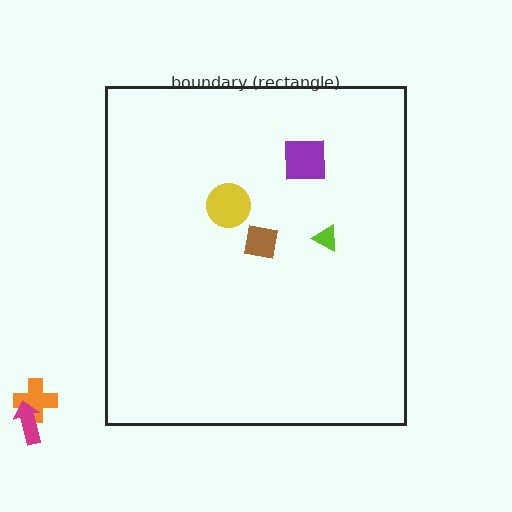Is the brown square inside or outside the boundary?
Inside.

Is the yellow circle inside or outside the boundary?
Inside.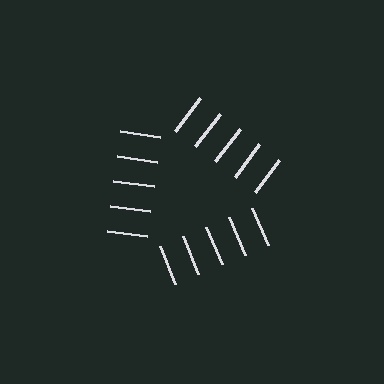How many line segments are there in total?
15 — 5 along each of the 3 edges.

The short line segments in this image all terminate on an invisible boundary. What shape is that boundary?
An illusory triangle — the line segments terminate on its edges but no continuous stroke is drawn.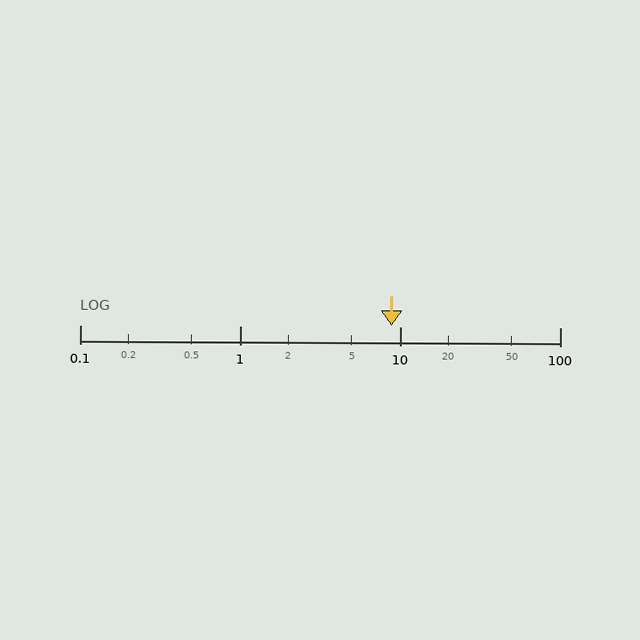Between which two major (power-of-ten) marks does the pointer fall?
The pointer is between 1 and 10.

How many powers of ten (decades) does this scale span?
The scale spans 3 decades, from 0.1 to 100.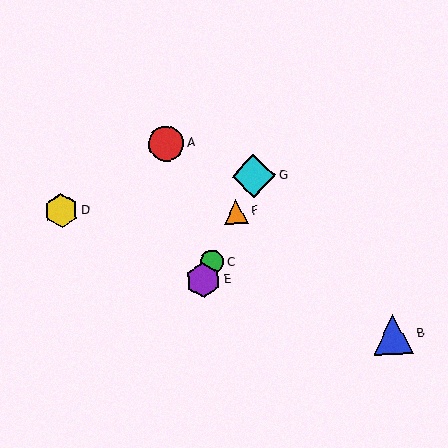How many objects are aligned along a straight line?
4 objects (C, E, F, G) are aligned along a straight line.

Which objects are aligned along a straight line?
Objects C, E, F, G are aligned along a straight line.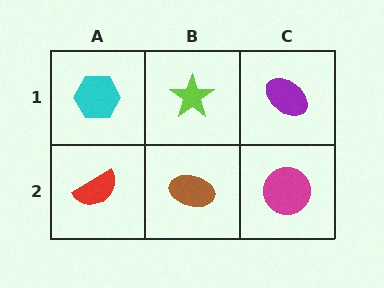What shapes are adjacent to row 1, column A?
A red semicircle (row 2, column A), a lime star (row 1, column B).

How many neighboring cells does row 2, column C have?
2.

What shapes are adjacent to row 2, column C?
A purple ellipse (row 1, column C), a brown ellipse (row 2, column B).